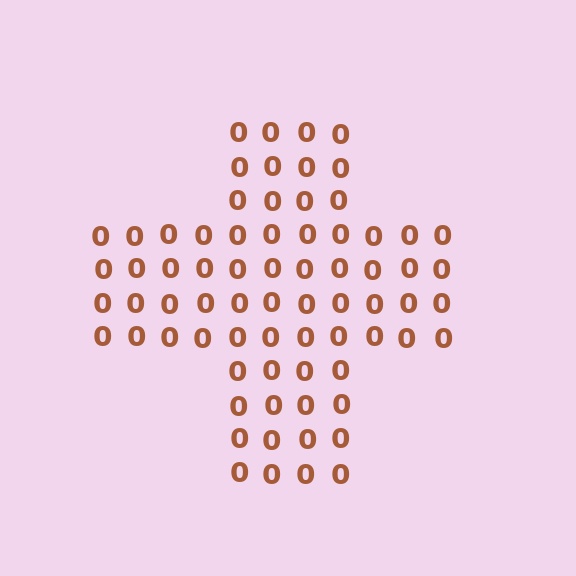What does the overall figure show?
The overall figure shows a cross.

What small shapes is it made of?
It is made of small digit 0's.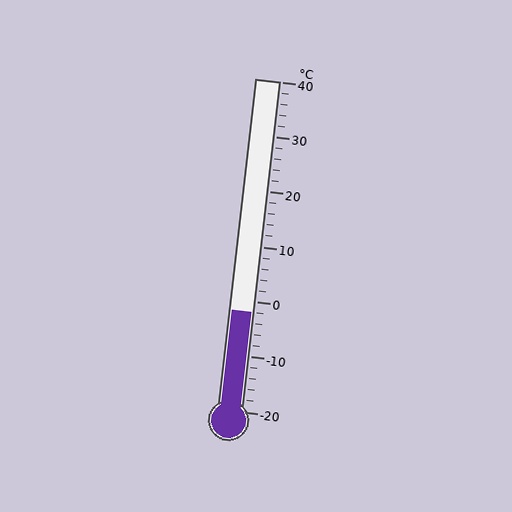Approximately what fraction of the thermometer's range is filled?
The thermometer is filled to approximately 30% of its range.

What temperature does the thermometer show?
The thermometer shows approximately -2°C.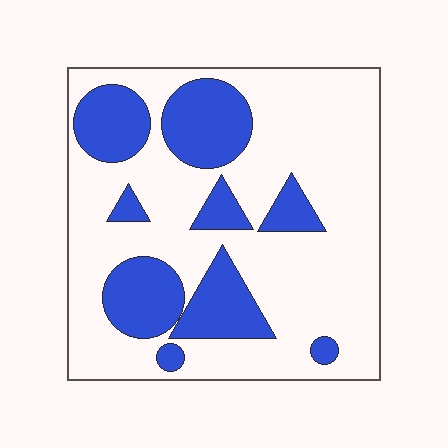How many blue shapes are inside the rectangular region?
9.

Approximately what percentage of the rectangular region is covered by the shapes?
Approximately 30%.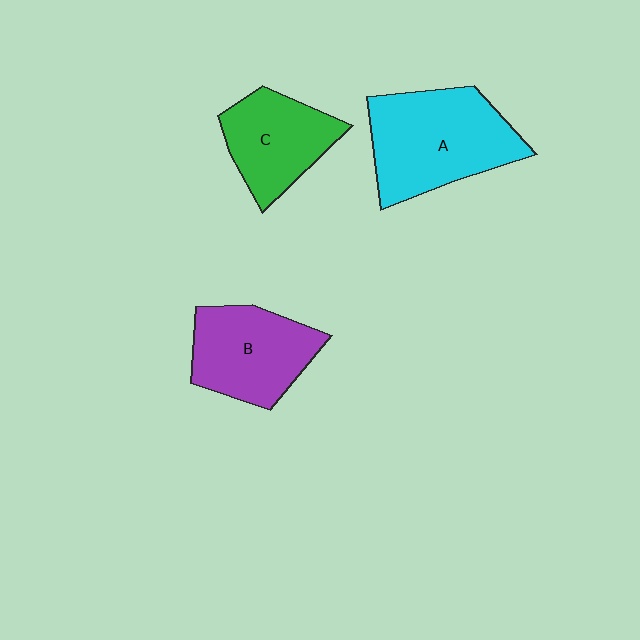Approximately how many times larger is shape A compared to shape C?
Approximately 1.5 times.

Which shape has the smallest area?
Shape C (green).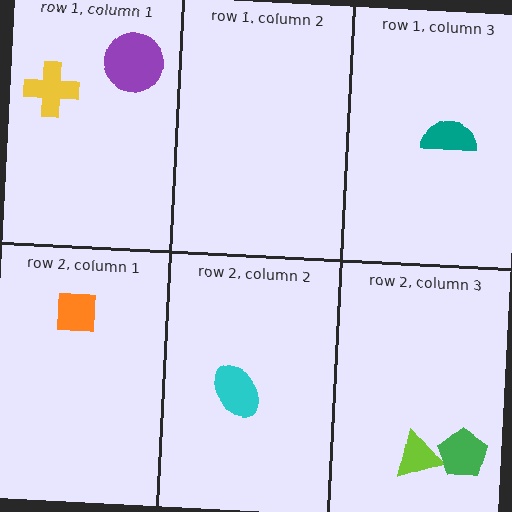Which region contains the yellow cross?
The row 1, column 1 region.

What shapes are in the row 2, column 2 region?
The cyan ellipse.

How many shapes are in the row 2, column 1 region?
1.